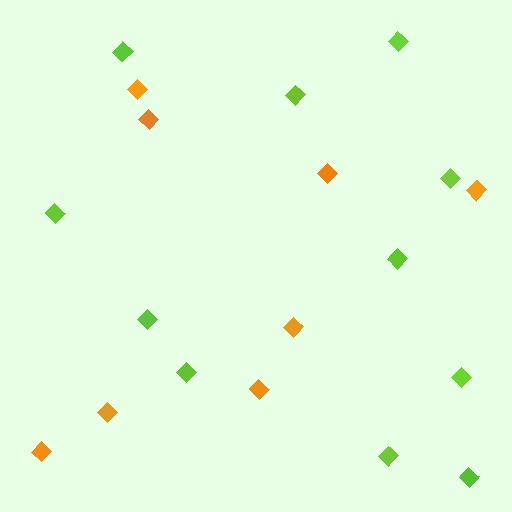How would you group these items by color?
There are 2 groups: one group of orange diamonds (8) and one group of lime diamonds (11).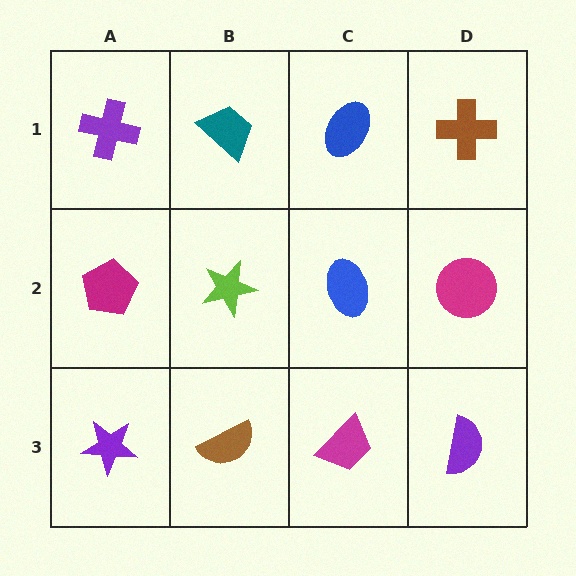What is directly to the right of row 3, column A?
A brown semicircle.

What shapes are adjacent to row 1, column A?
A magenta pentagon (row 2, column A), a teal trapezoid (row 1, column B).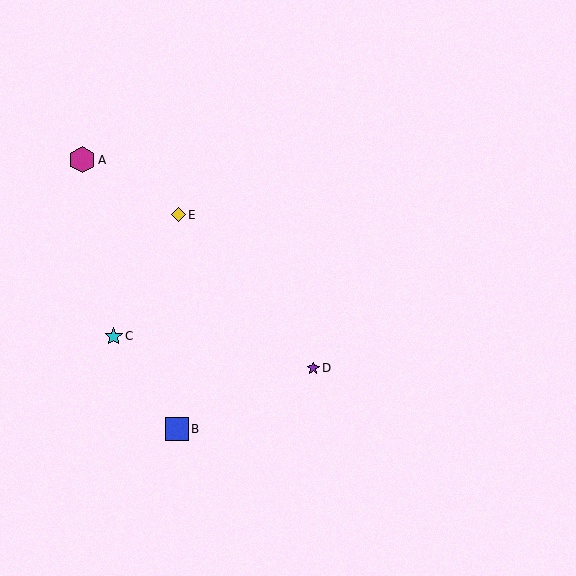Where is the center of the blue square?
The center of the blue square is at (177, 429).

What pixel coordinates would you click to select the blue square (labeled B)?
Click at (177, 429) to select the blue square B.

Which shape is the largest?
The magenta hexagon (labeled A) is the largest.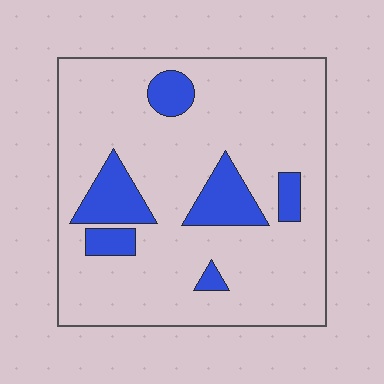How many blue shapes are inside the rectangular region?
6.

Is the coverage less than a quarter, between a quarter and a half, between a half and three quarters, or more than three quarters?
Less than a quarter.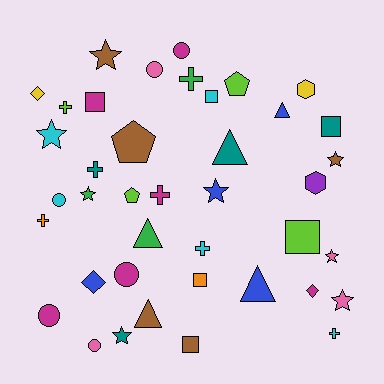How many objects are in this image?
There are 40 objects.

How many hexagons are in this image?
There are 2 hexagons.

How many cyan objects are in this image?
There are 5 cyan objects.